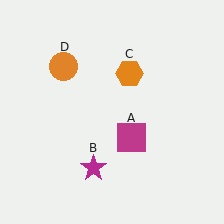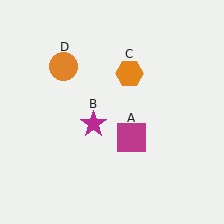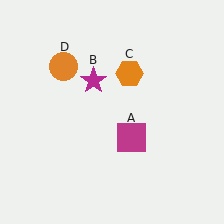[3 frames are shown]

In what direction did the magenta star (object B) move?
The magenta star (object B) moved up.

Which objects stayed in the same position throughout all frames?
Magenta square (object A) and orange hexagon (object C) and orange circle (object D) remained stationary.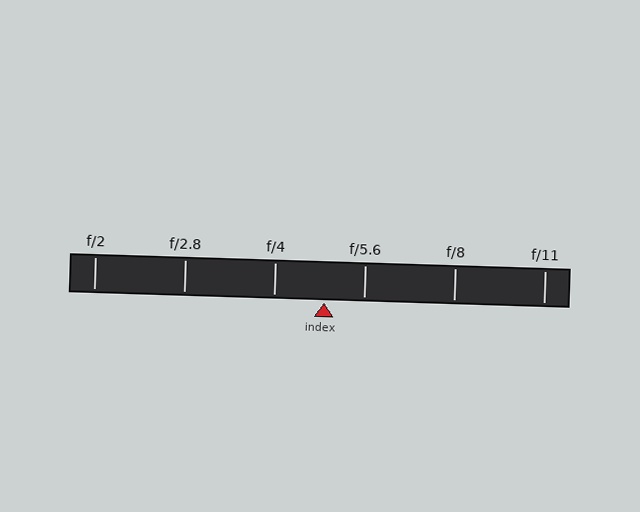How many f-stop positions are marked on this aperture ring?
There are 6 f-stop positions marked.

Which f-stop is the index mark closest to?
The index mark is closest to f/5.6.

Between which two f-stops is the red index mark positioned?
The index mark is between f/4 and f/5.6.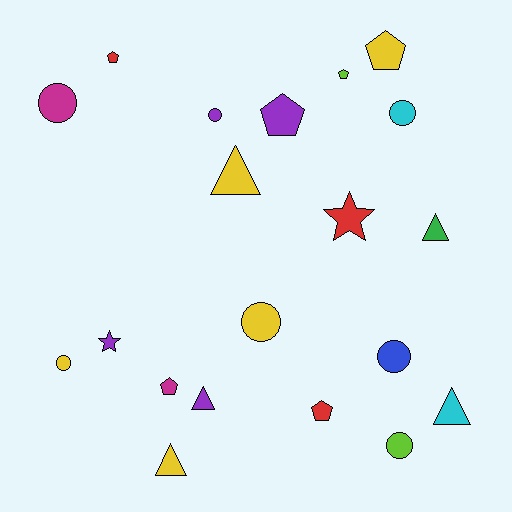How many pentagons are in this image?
There are 6 pentagons.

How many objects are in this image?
There are 20 objects.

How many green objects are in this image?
There is 1 green object.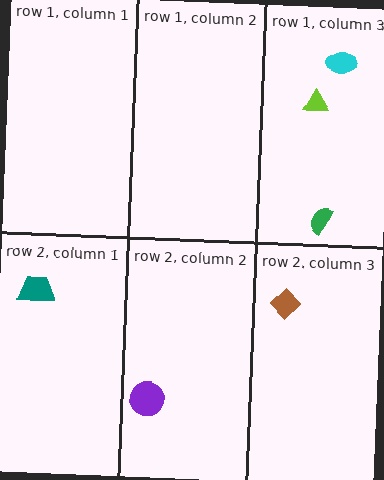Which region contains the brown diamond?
The row 2, column 3 region.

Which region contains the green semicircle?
The row 1, column 3 region.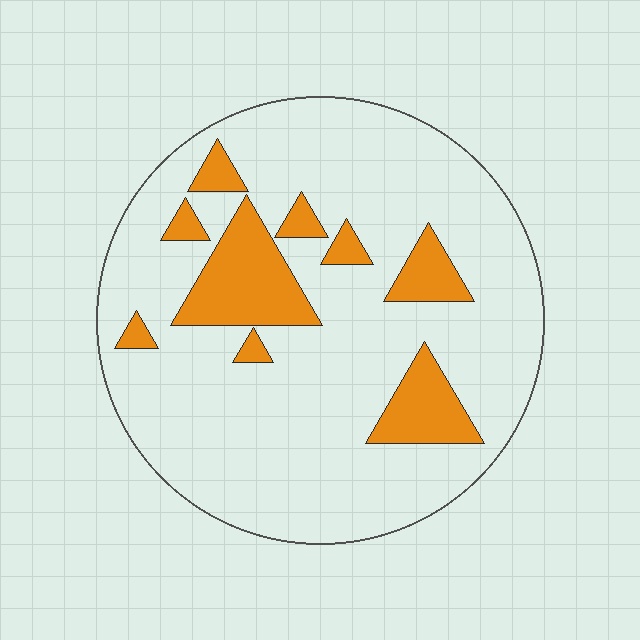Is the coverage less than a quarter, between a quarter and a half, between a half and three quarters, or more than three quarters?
Less than a quarter.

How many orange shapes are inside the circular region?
9.